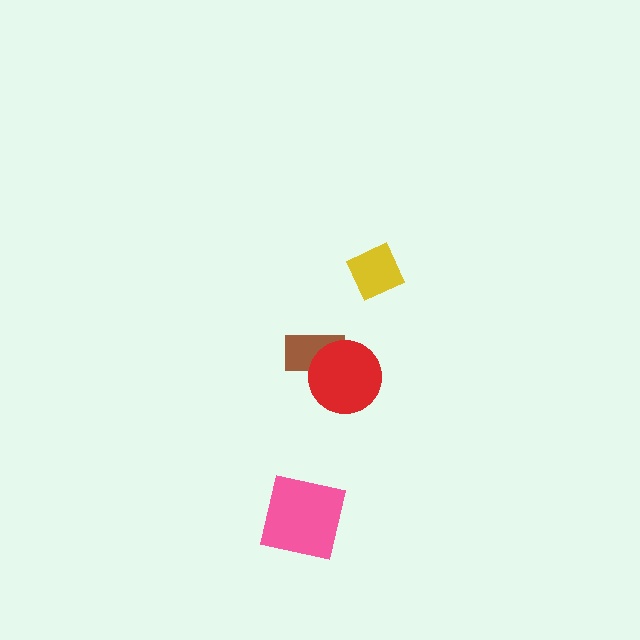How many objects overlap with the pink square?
0 objects overlap with the pink square.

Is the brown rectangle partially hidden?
Yes, it is partially covered by another shape.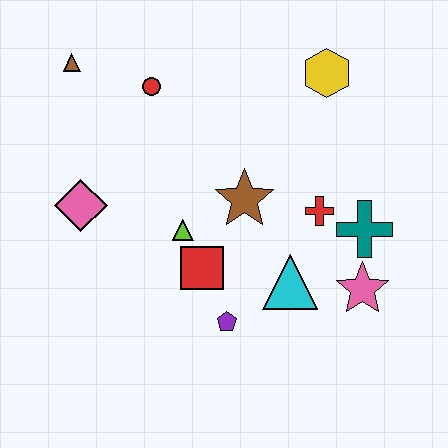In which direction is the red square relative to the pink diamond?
The red square is to the right of the pink diamond.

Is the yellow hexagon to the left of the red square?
No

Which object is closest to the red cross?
The teal cross is closest to the red cross.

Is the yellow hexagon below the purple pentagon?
No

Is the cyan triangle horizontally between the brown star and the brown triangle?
No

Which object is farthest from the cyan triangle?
The brown triangle is farthest from the cyan triangle.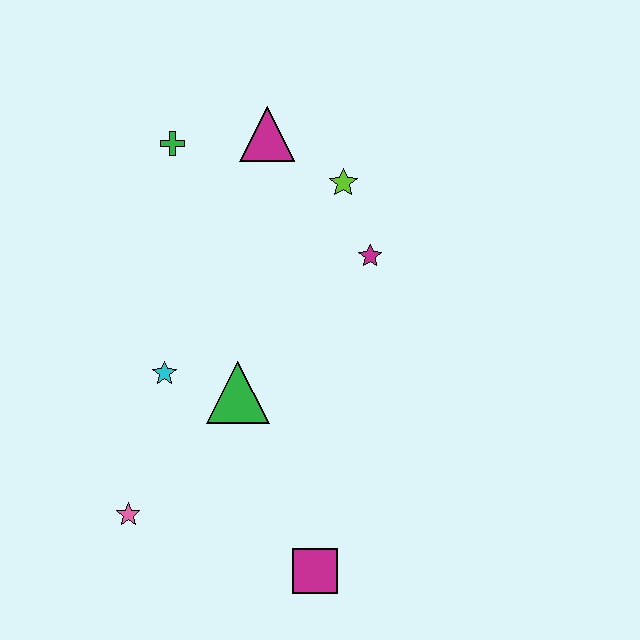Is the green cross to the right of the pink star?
Yes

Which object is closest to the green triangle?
The cyan star is closest to the green triangle.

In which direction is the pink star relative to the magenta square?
The pink star is to the left of the magenta square.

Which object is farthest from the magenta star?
The pink star is farthest from the magenta star.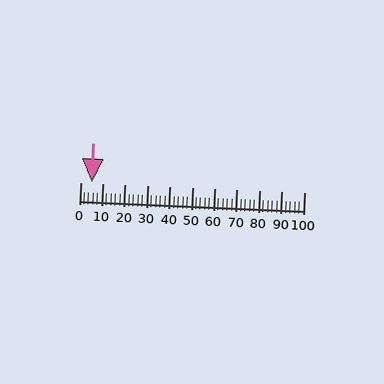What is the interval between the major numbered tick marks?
The major tick marks are spaced 10 units apart.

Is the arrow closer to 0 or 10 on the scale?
The arrow is closer to 10.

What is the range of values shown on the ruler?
The ruler shows values from 0 to 100.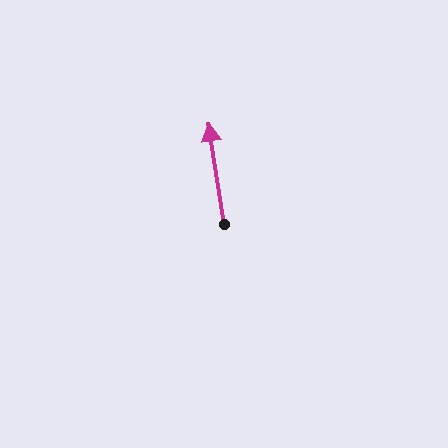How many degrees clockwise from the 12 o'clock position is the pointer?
Approximately 351 degrees.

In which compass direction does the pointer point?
North.